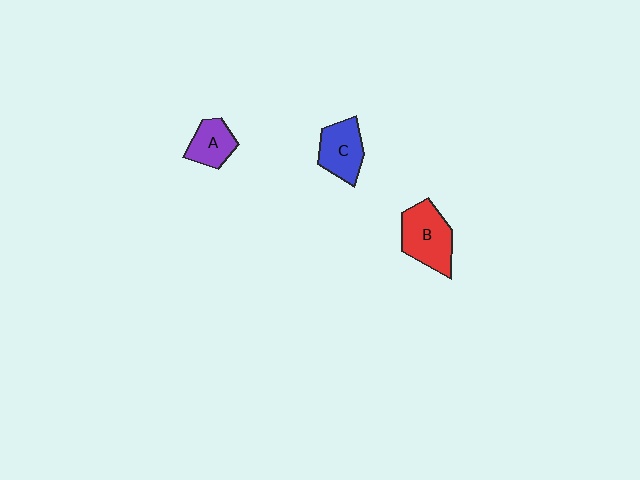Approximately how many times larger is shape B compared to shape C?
Approximately 1.3 times.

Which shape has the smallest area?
Shape A (purple).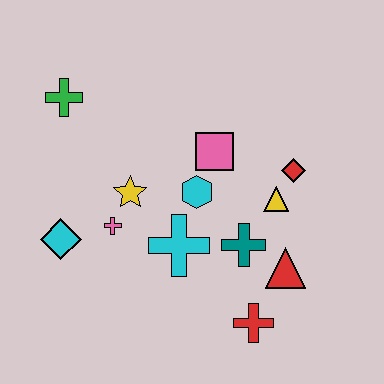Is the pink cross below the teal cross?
No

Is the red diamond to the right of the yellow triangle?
Yes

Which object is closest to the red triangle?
The teal cross is closest to the red triangle.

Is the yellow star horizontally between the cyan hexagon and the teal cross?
No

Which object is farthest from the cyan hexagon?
The green cross is farthest from the cyan hexagon.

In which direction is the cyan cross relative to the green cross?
The cyan cross is below the green cross.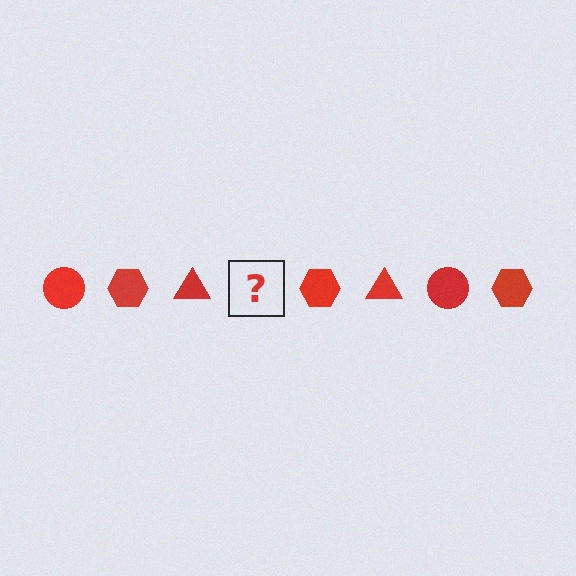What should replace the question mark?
The question mark should be replaced with a red circle.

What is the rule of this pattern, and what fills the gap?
The rule is that the pattern cycles through circle, hexagon, triangle shapes in red. The gap should be filled with a red circle.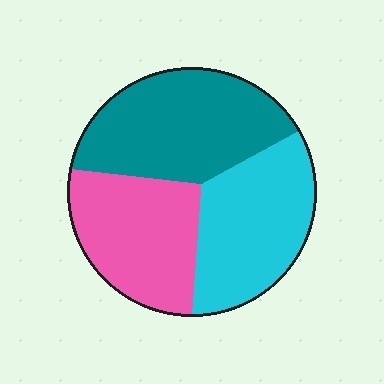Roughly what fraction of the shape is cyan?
Cyan covers around 30% of the shape.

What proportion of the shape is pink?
Pink takes up between a sixth and a third of the shape.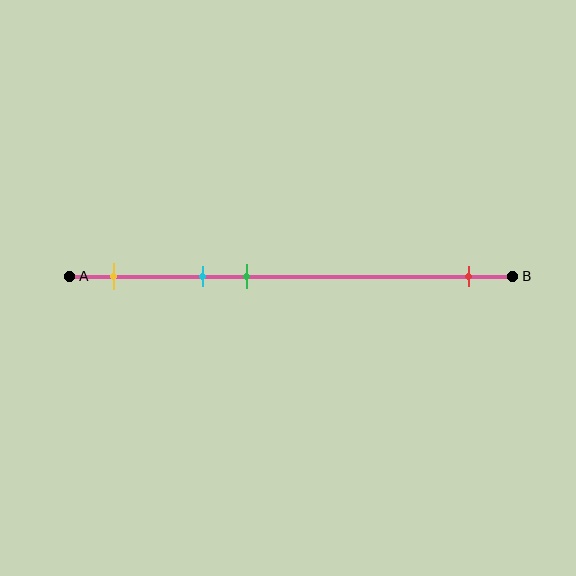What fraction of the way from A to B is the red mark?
The red mark is approximately 90% (0.9) of the way from A to B.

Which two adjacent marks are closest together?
The cyan and green marks are the closest adjacent pair.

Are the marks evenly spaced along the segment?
No, the marks are not evenly spaced.